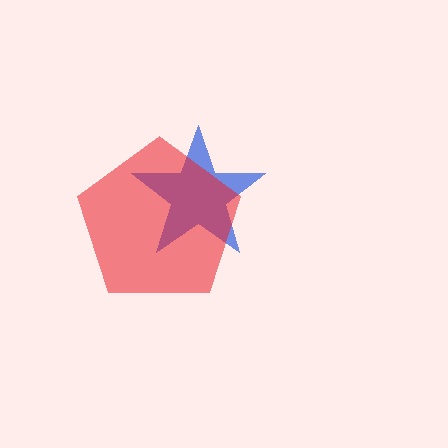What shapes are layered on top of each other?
The layered shapes are: a blue star, a red pentagon.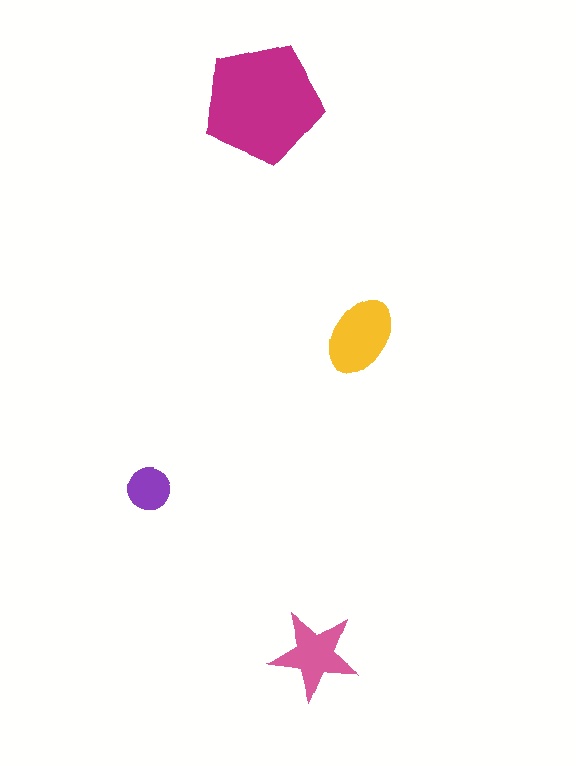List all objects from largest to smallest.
The magenta pentagon, the yellow ellipse, the pink star, the purple circle.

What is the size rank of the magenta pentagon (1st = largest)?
1st.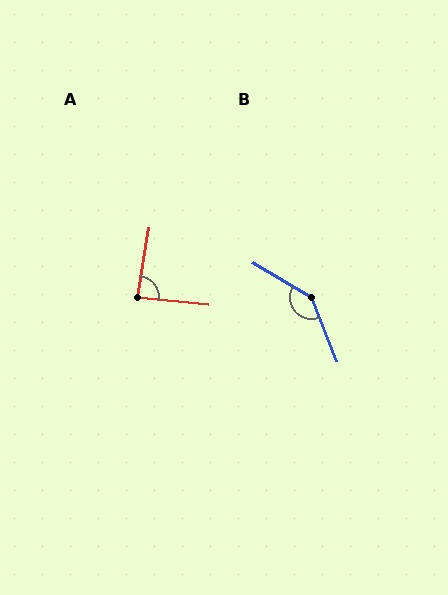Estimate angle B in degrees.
Approximately 142 degrees.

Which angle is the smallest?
A, at approximately 86 degrees.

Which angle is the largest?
B, at approximately 142 degrees.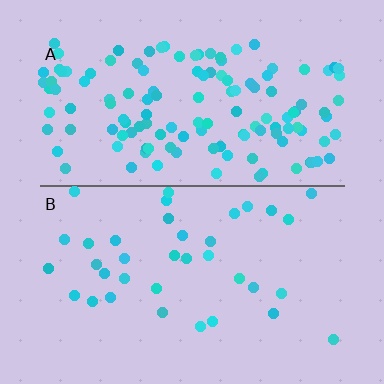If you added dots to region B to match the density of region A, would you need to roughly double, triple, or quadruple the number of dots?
Approximately quadruple.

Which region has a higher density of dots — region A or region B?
A (the top).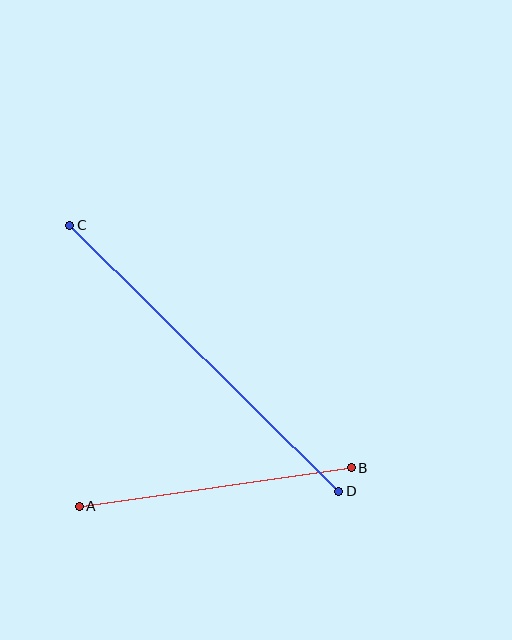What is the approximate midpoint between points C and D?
The midpoint is at approximately (204, 358) pixels.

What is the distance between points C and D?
The distance is approximately 378 pixels.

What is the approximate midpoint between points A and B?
The midpoint is at approximately (215, 487) pixels.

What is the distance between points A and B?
The distance is approximately 275 pixels.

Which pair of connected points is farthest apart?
Points C and D are farthest apart.